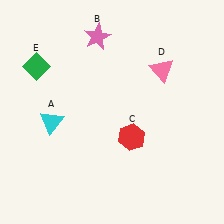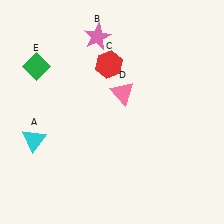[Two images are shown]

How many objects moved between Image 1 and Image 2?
3 objects moved between the two images.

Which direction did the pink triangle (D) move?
The pink triangle (D) moved left.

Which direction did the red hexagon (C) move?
The red hexagon (C) moved up.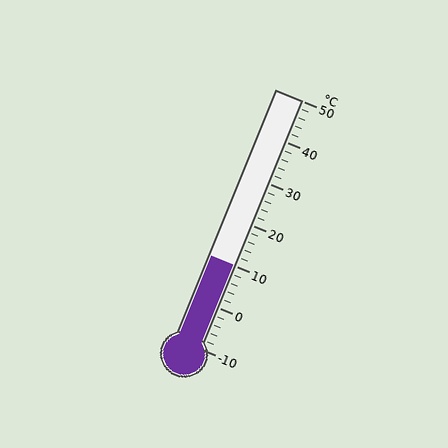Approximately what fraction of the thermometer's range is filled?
The thermometer is filled to approximately 35% of its range.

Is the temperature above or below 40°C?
The temperature is below 40°C.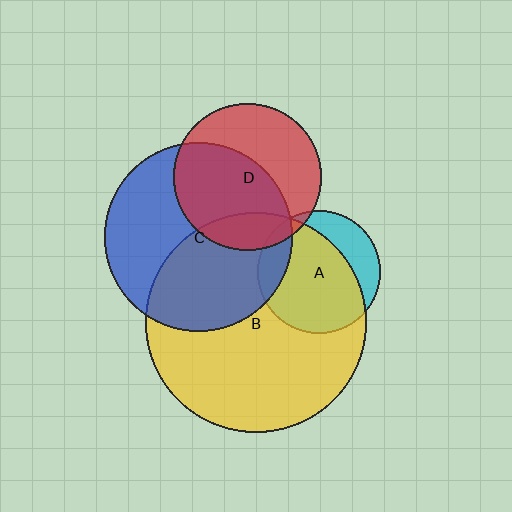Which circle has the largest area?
Circle B (yellow).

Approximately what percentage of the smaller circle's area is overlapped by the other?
Approximately 15%.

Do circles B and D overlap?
Yes.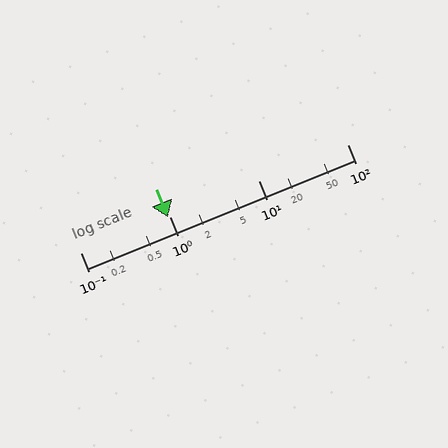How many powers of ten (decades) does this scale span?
The scale spans 3 decades, from 0.1 to 100.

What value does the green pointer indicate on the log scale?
The pointer indicates approximately 0.97.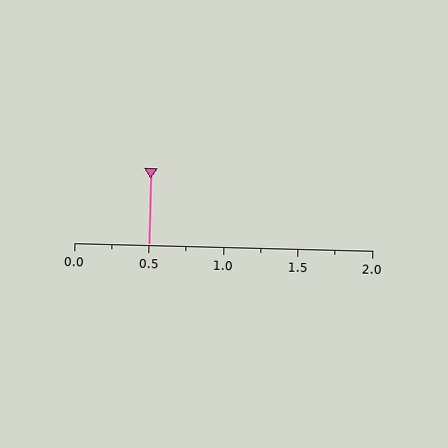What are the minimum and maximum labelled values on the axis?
The axis runs from 0.0 to 2.0.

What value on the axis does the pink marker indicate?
The marker indicates approximately 0.5.